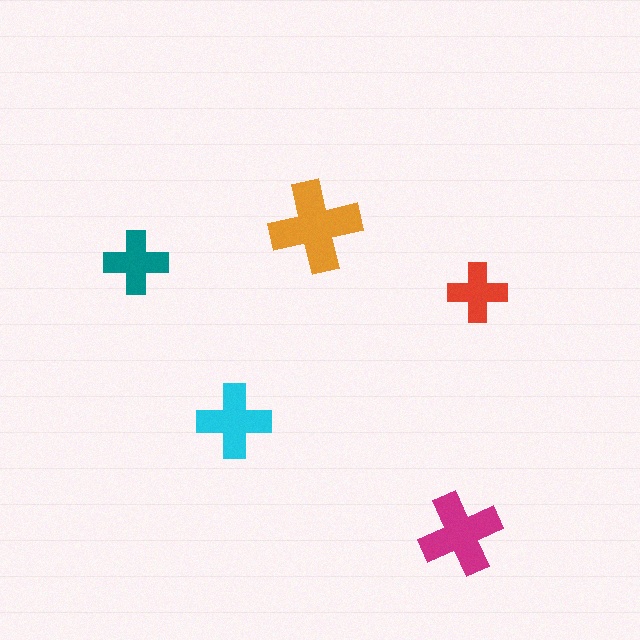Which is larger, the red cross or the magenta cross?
The magenta one.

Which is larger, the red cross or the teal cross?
The teal one.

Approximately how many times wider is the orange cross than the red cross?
About 1.5 times wider.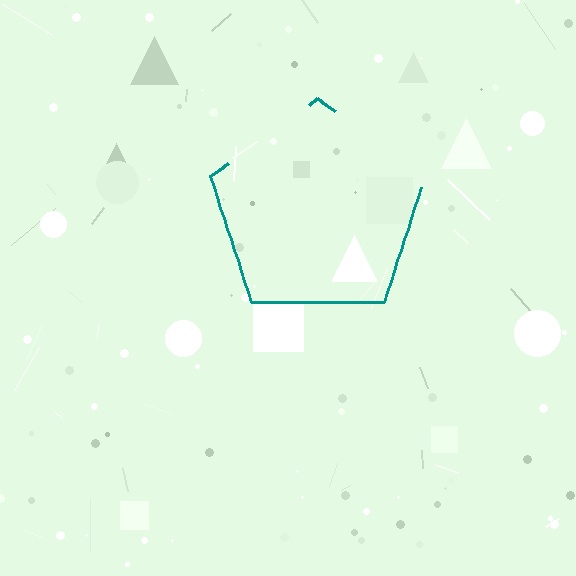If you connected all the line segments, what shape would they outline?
They would outline a pentagon.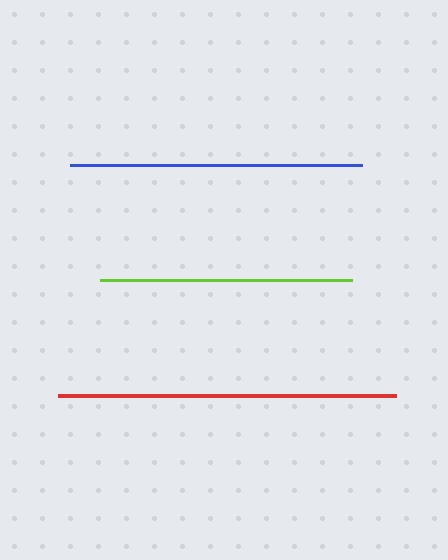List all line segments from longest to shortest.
From longest to shortest: red, blue, lime.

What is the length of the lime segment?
The lime segment is approximately 252 pixels long.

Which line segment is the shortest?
The lime line is the shortest at approximately 252 pixels.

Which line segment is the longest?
The red line is the longest at approximately 338 pixels.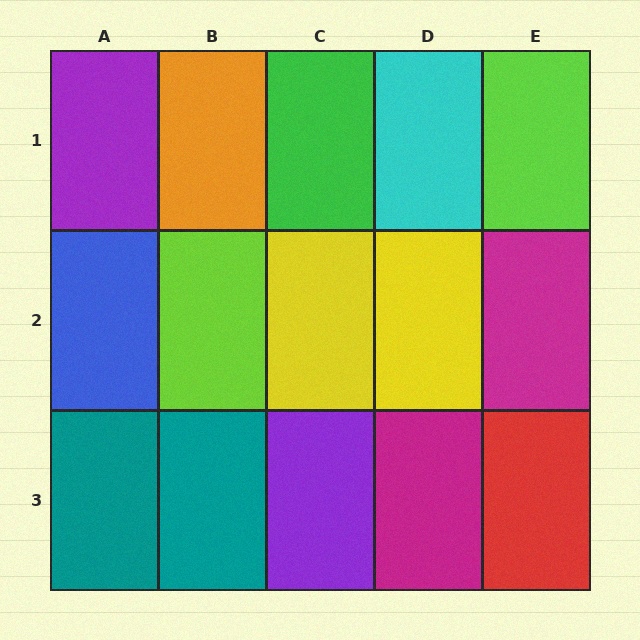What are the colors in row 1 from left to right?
Purple, orange, green, cyan, lime.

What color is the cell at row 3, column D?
Magenta.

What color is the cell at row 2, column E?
Magenta.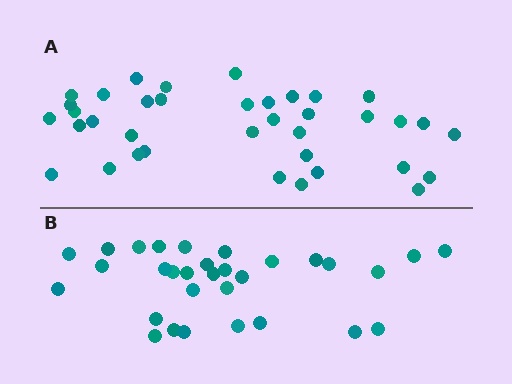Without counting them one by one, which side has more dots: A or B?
Region A (the top region) has more dots.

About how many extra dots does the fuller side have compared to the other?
Region A has about 6 more dots than region B.